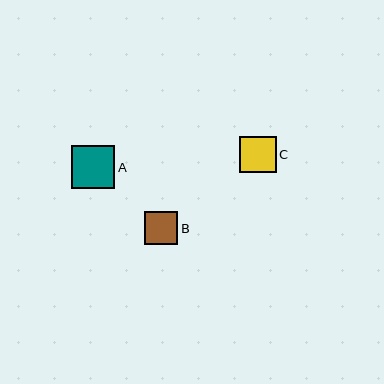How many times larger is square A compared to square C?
Square A is approximately 1.2 times the size of square C.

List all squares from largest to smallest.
From largest to smallest: A, C, B.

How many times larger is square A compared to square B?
Square A is approximately 1.3 times the size of square B.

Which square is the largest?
Square A is the largest with a size of approximately 43 pixels.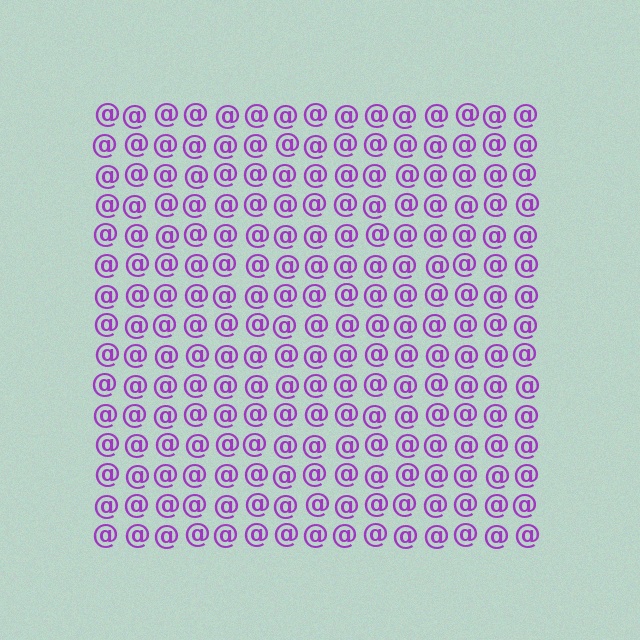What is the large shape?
The large shape is a square.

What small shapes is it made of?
It is made of small at signs.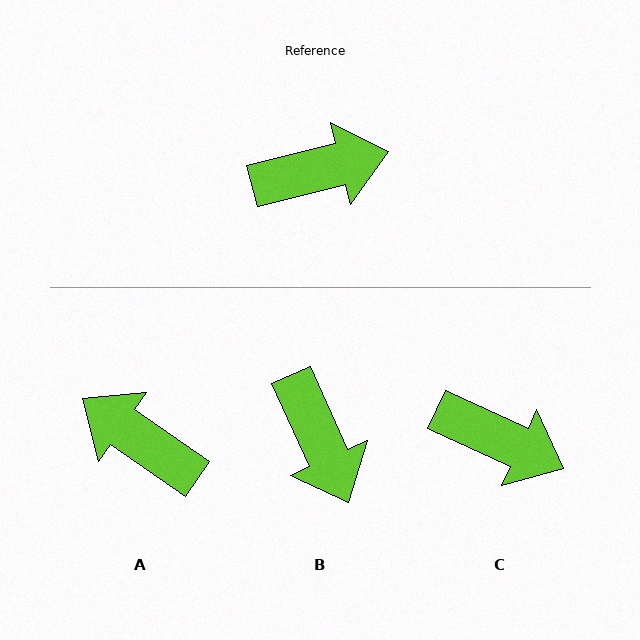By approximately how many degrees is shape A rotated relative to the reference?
Approximately 131 degrees counter-clockwise.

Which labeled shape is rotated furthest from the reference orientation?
A, about 131 degrees away.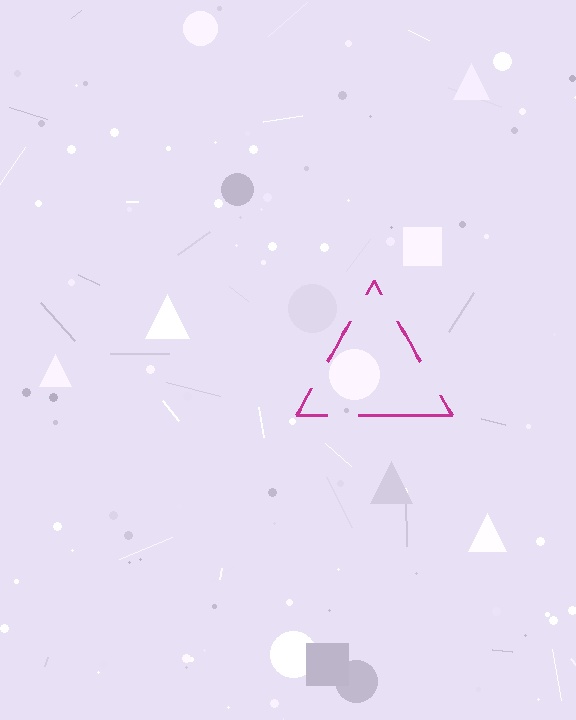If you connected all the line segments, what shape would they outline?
They would outline a triangle.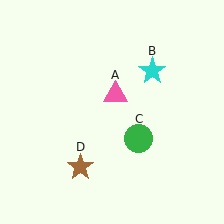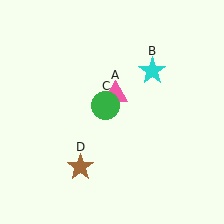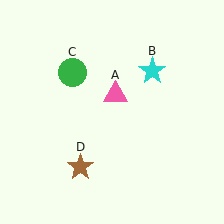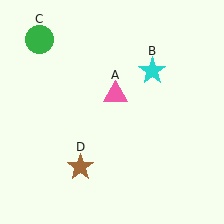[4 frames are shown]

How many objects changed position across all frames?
1 object changed position: green circle (object C).